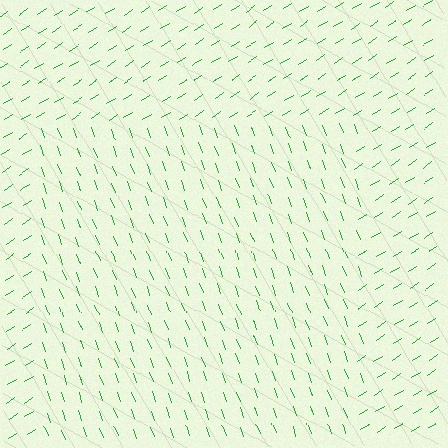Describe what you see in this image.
The image is filled with small green line segments. A rectangle region in the image has lines oriented differently from the surrounding lines, creating a visible texture boundary.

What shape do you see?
I see a rectangle.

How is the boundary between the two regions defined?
The boundary is defined purely by a change in line orientation (approximately 77 degrees difference). All lines are the same color and thickness.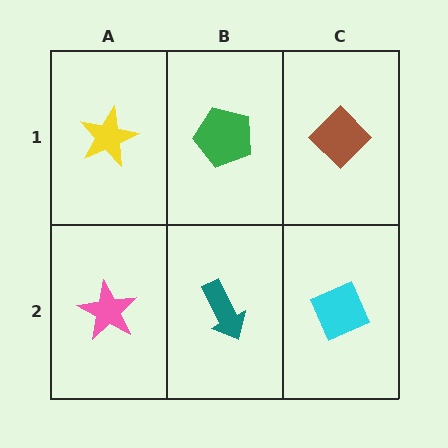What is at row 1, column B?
A green pentagon.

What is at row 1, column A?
A yellow star.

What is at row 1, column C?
A brown diamond.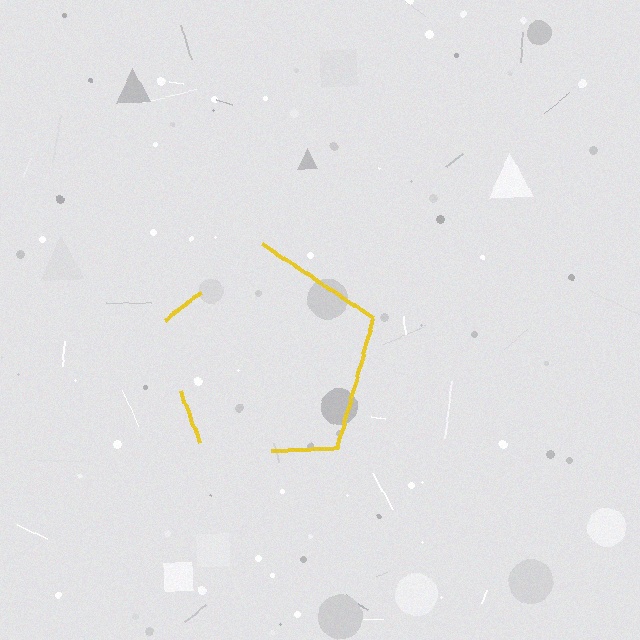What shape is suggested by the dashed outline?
The dashed outline suggests a pentagon.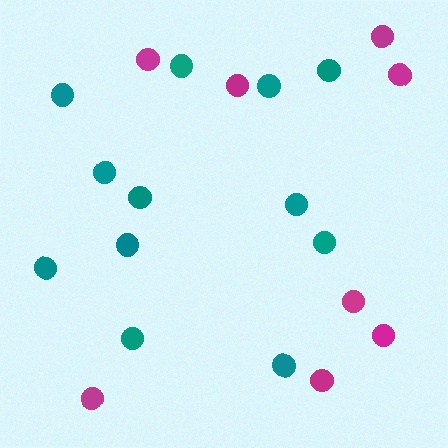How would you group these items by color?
There are 2 groups: one group of magenta circles (8) and one group of teal circles (12).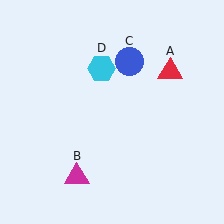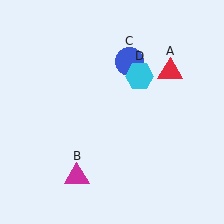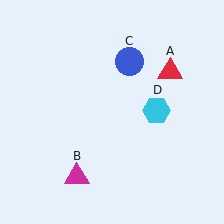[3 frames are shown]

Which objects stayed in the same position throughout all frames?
Red triangle (object A) and magenta triangle (object B) and blue circle (object C) remained stationary.